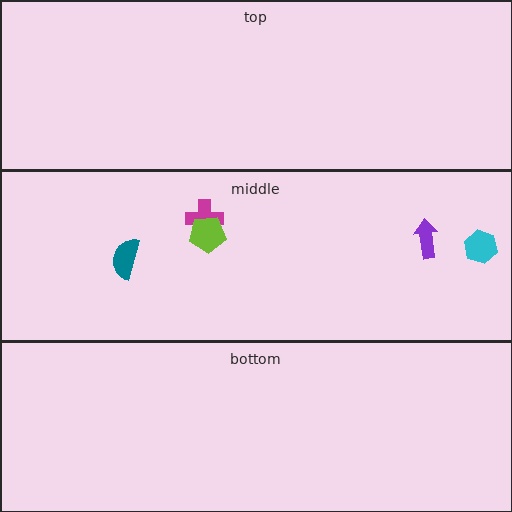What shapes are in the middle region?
The cyan hexagon, the magenta cross, the lime pentagon, the teal semicircle, the purple arrow.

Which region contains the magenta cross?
The middle region.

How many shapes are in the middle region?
5.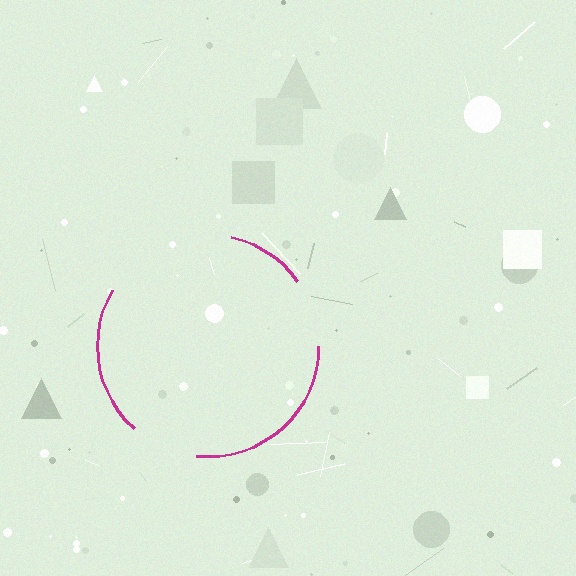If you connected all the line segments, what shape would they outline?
They would outline a circle.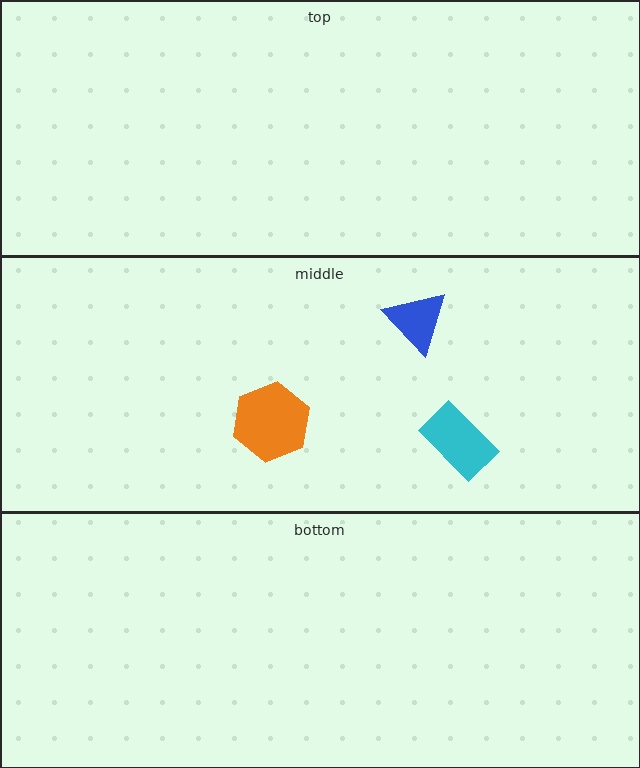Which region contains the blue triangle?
The middle region.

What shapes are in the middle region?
The orange hexagon, the blue triangle, the cyan rectangle.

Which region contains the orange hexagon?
The middle region.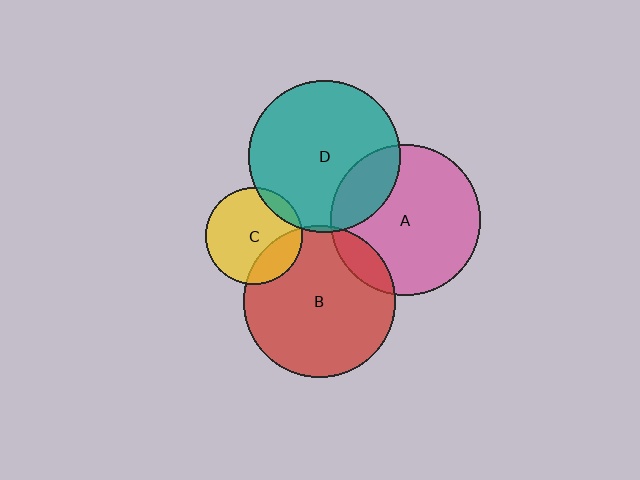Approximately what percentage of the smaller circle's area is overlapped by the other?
Approximately 20%.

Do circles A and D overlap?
Yes.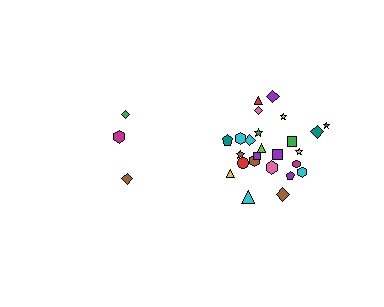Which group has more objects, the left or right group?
The right group.